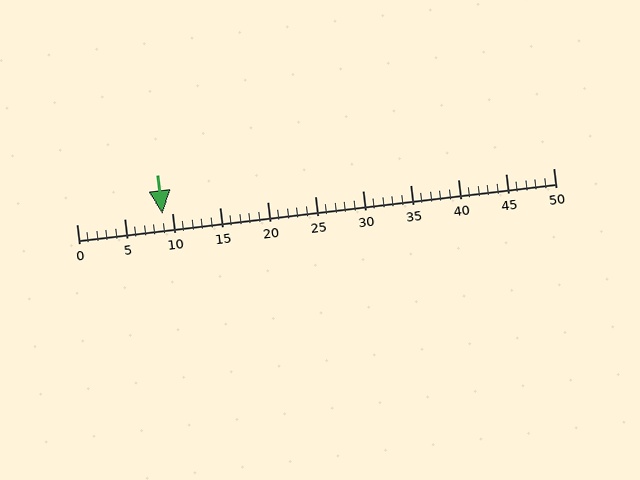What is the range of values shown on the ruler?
The ruler shows values from 0 to 50.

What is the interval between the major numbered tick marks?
The major tick marks are spaced 5 units apart.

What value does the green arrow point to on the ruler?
The green arrow points to approximately 9.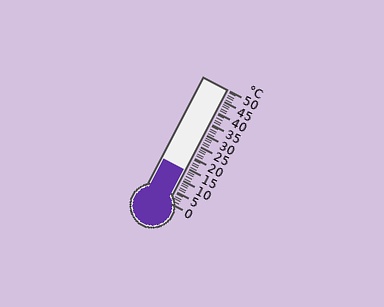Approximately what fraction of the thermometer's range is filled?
The thermometer is filled to approximately 30% of its range.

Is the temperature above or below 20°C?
The temperature is below 20°C.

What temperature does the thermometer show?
The thermometer shows approximately 14°C.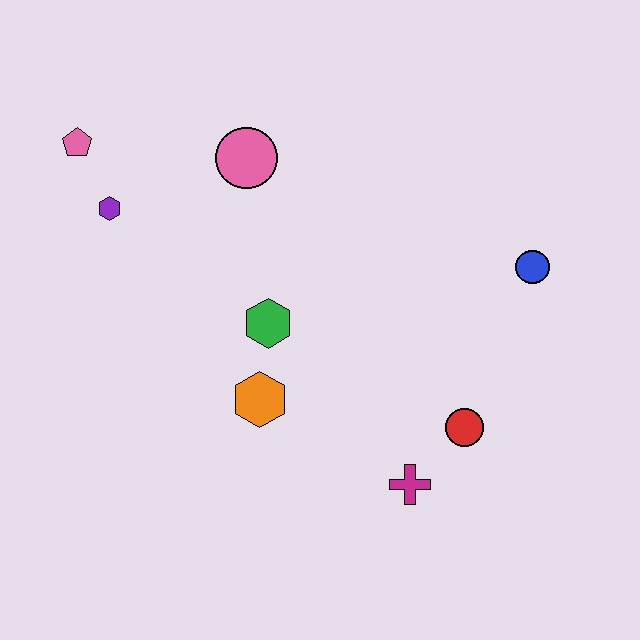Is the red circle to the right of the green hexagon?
Yes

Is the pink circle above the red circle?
Yes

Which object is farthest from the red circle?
The pink pentagon is farthest from the red circle.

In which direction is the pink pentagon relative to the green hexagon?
The pink pentagon is to the left of the green hexagon.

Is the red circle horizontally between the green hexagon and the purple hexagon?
No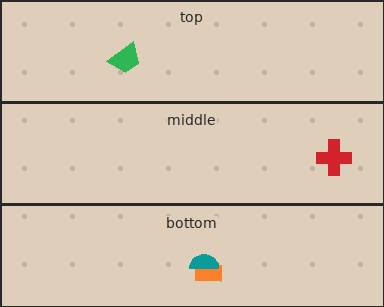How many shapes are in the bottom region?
2.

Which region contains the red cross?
The middle region.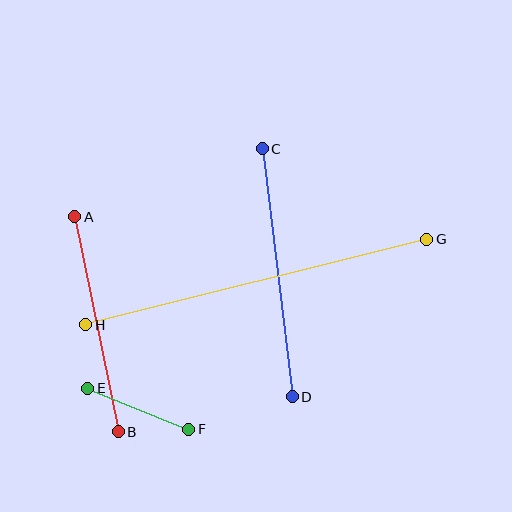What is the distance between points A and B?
The distance is approximately 219 pixels.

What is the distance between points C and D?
The distance is approximately 250 pixels.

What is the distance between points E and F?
The distance is approximately 109 pixels.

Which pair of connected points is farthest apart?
Points G and H are farthest apart.